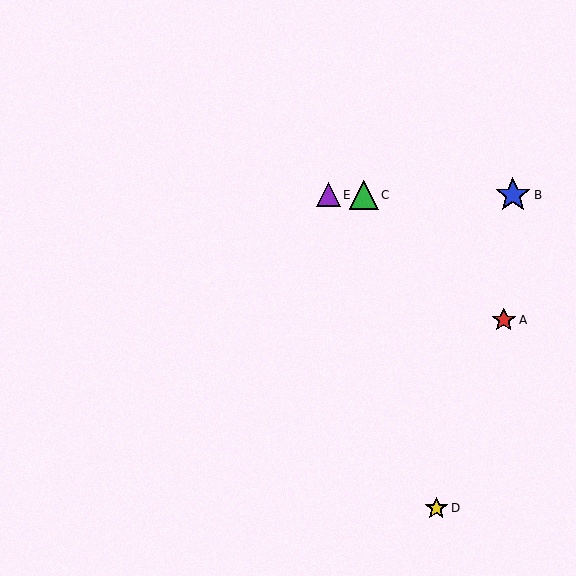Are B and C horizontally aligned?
Yes, both are at y≈195.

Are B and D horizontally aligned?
No, B is at y≈195 and D is at y≈508.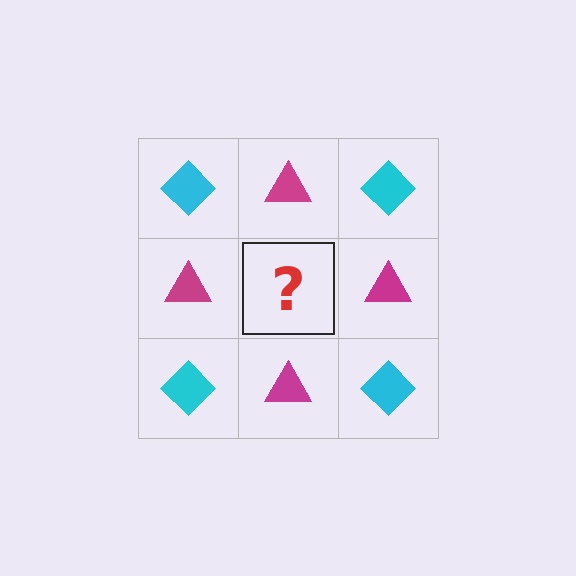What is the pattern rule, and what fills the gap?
The rule is that it alternates cyan diamond and magenta triangle in a checkerboard pattern. The gap should be filled with a cyan diamond.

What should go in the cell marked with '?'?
The missing cell should contain a cyan diamond.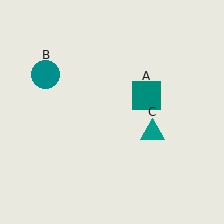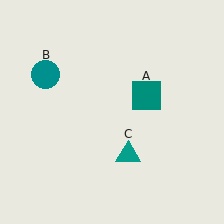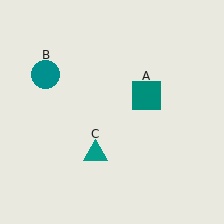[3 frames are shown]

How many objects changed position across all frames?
1 object changed position: teal triangle (object C).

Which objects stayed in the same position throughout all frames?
Teal square (object A) and teal circle (object B) remained stationary.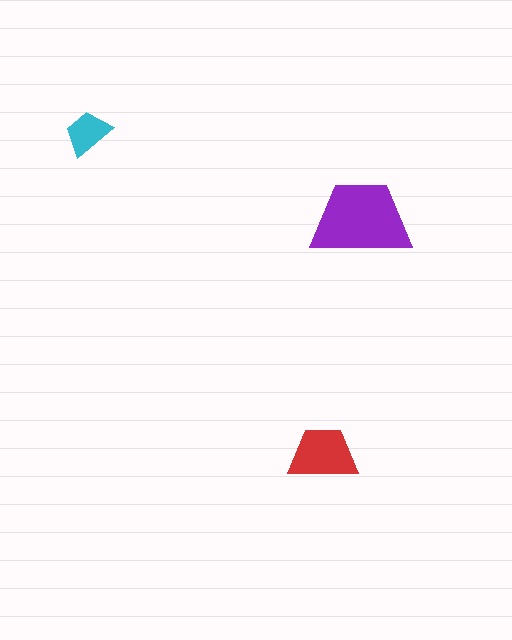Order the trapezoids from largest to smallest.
the purple one, the red one, the cyan one.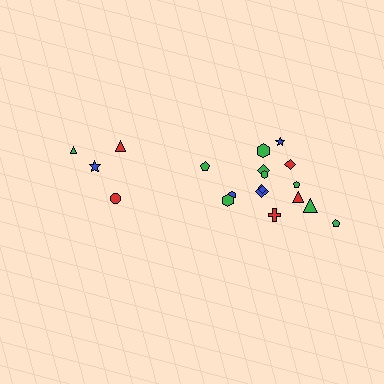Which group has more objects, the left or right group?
The right group.